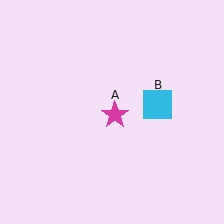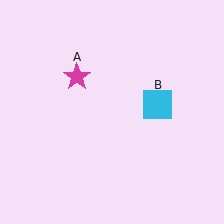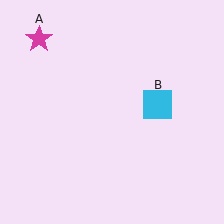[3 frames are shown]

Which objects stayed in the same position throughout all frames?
Cyan square (object B) remained stationary.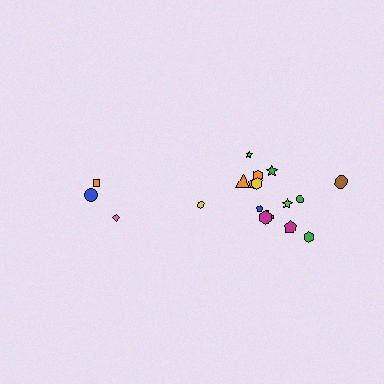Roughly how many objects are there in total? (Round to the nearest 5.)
Roughly 20 objects in total.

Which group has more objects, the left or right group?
The right group.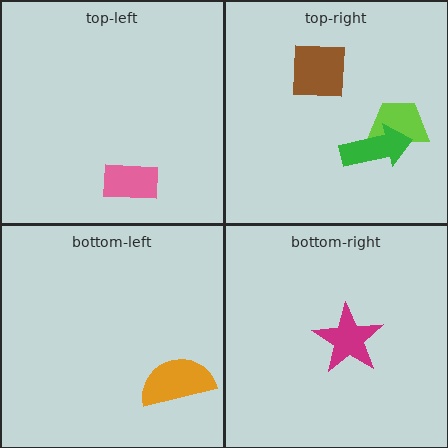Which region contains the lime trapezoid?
The top-right region.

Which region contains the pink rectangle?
The top-left region.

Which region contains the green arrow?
The top-right region.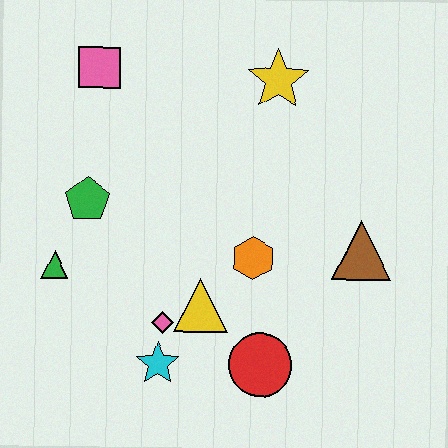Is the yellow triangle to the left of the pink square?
No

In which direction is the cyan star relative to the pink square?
The cyan star is below the pink square.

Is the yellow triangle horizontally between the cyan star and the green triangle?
No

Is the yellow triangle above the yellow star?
No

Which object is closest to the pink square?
The green pentagon is closest to the pink square.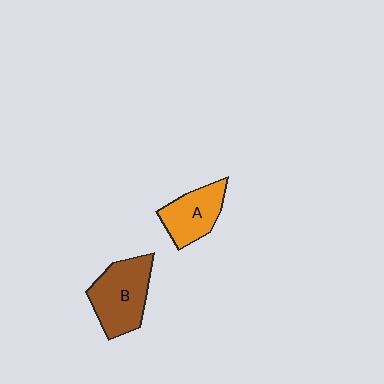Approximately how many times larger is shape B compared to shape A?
Approximately 1.3 times.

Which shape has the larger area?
Shape B (brown).